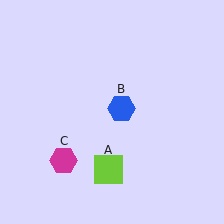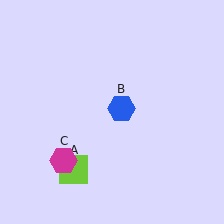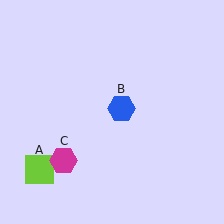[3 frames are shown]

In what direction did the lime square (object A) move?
The lime square (object A) moved left.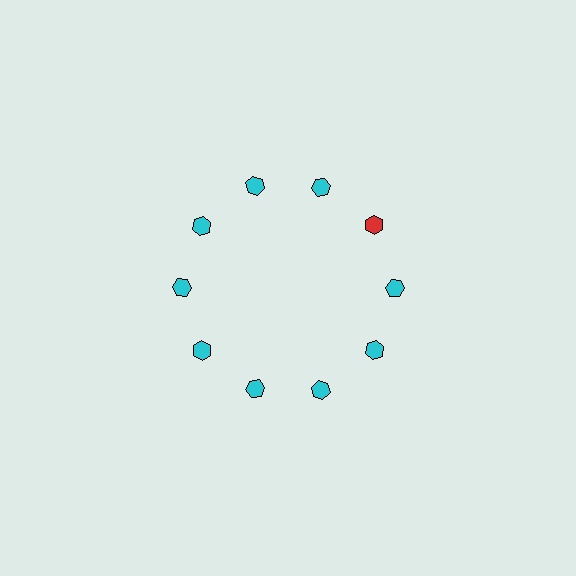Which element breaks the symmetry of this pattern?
The red hexagon at roughly the 2 o'clock position breaks the symmetry. All other shapes are cyan hexagons.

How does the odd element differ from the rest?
It has a different color: red instead of cyan.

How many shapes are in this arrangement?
There are 10 shapes arranged in a ring pattern.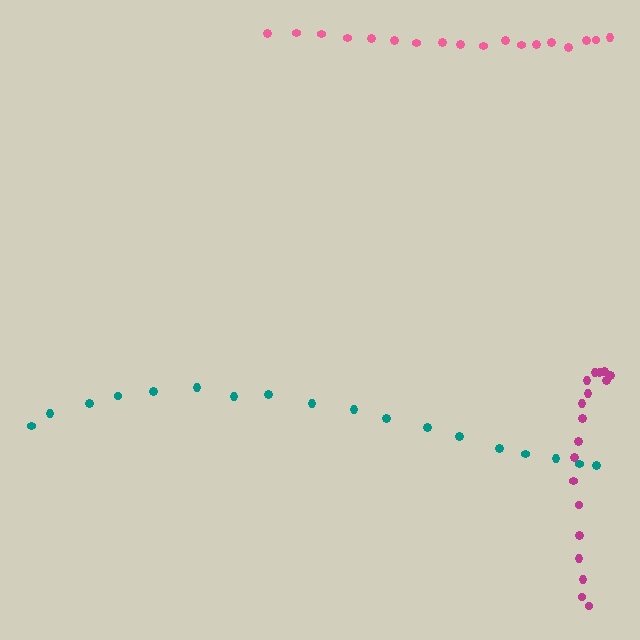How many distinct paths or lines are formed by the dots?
There are 3 distinct paths.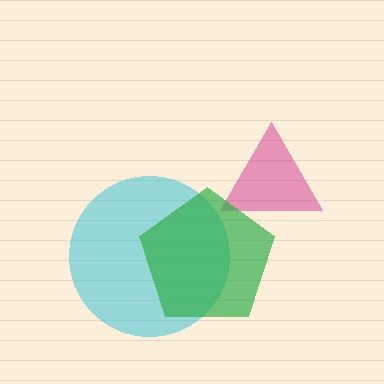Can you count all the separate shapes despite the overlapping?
Yes, there are 3 separate shapes.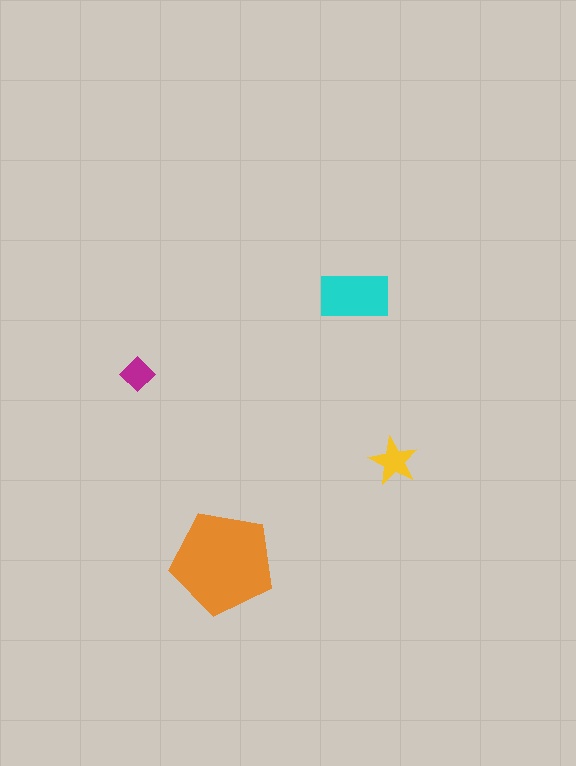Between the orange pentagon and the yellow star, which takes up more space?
The orange pentagon.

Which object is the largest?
The orange pentagon.